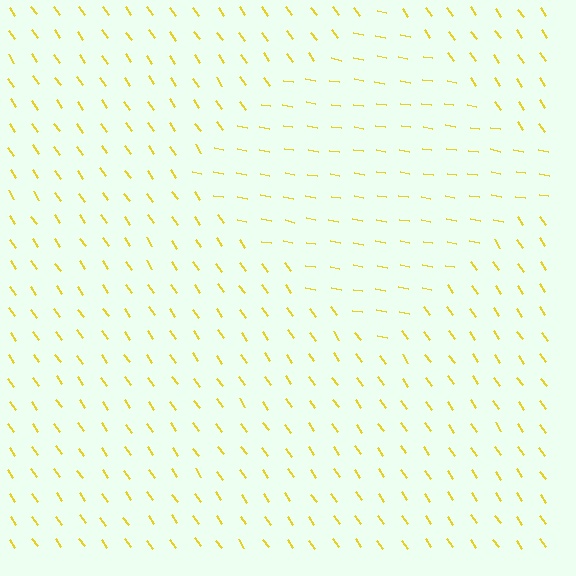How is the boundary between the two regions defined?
The boundary is defined purely by a change in line orientation (approximately 45 degrees difference). All lines are the same color and thickness.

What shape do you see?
I see a diamond.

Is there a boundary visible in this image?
Yes, there is a texture boundary formed by a change in line orientation.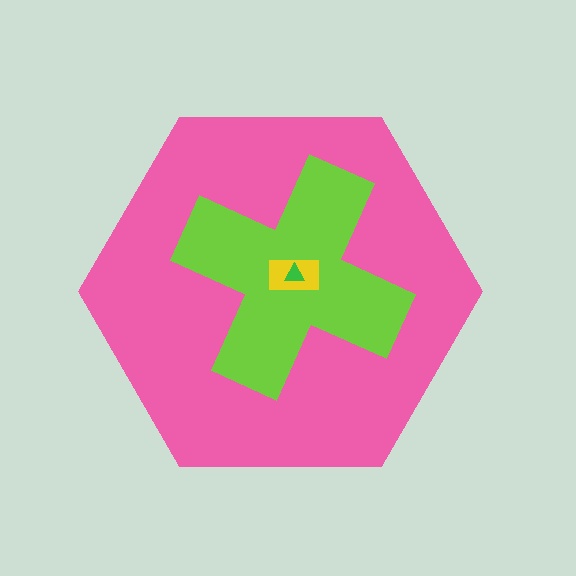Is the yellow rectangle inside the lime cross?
Yes.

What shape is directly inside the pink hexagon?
The lime cross.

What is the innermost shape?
The green triangle.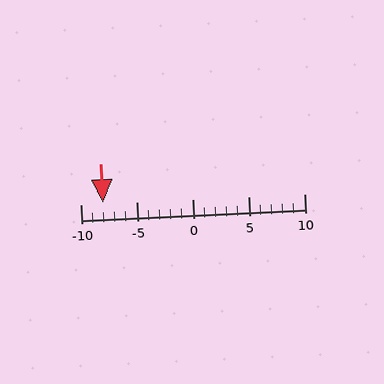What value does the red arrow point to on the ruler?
The red arrow points to approximately -8.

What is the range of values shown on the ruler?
The ruler shows values from -10 to 10.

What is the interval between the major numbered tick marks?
The major tick marks are spaced 5 units apart.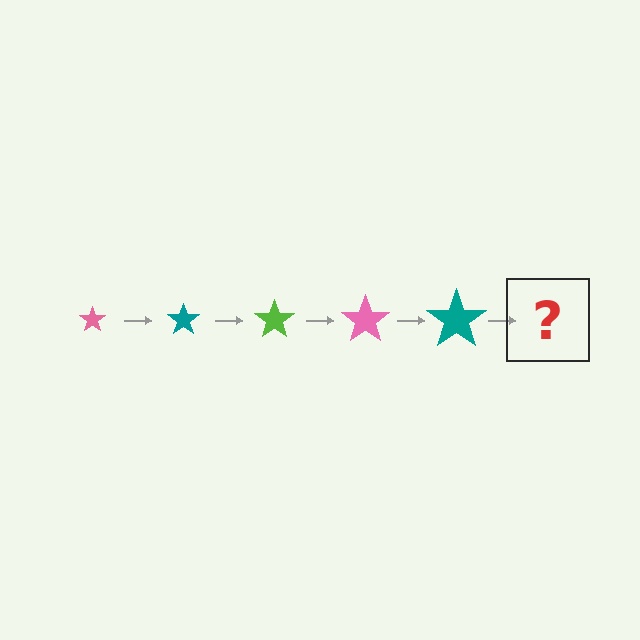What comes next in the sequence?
The next element should be a lime star, larger than the previous one.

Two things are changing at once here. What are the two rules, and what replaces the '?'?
The two rules are that the star grows larger each step and the color cycles through pink, teal, and lime. The '?' should be a lime star, larger than the previous one.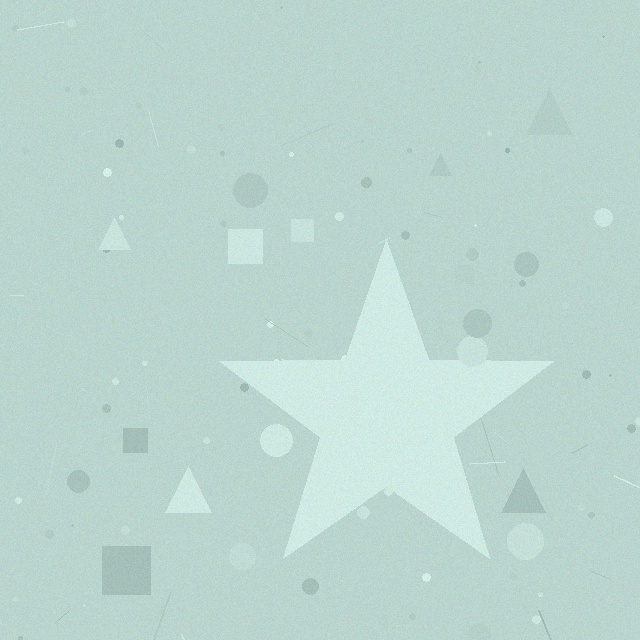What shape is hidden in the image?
A star is hidden in the image.